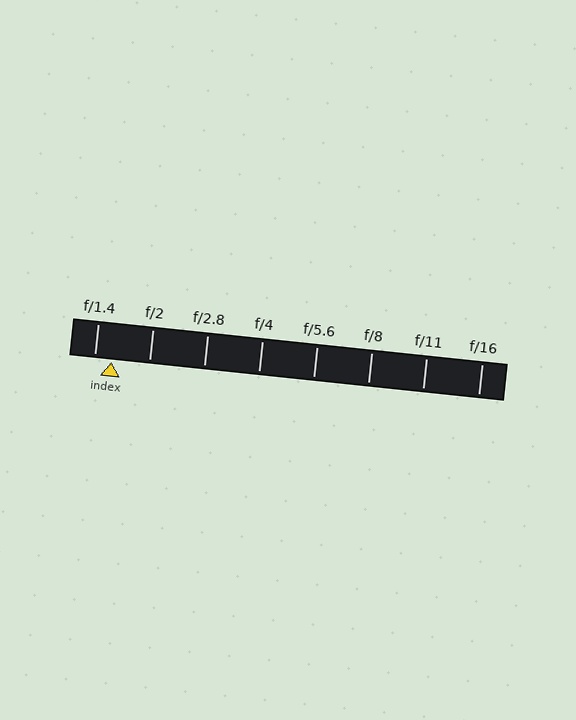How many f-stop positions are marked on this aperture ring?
There are 8 f-stop positions marked.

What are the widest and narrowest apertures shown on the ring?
The widest aperture shown is f/1.4 and the narrowest is f/16.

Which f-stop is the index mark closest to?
The index mark is closest to f/1.4.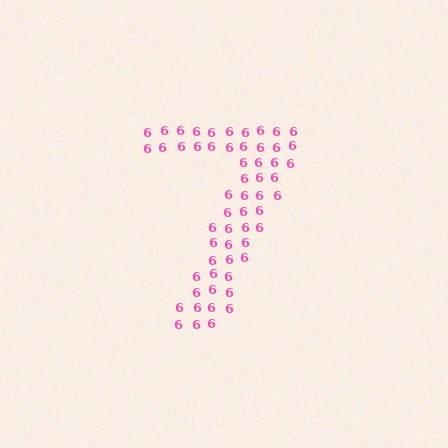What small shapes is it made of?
It is made of small digit 6's.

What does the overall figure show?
The overall figure shows the digit 7.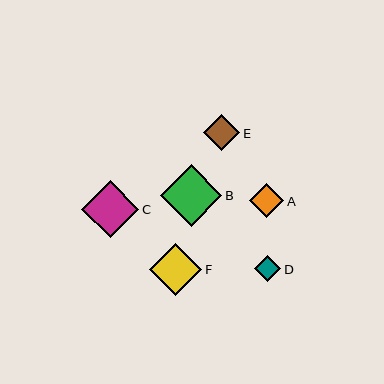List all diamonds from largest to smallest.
From largest to smallest: B, C, F, E, A, D.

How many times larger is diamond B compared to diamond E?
Diamond B is approximately 1.7 times the size of diamond E.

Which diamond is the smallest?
Diamond D is the smallest with a size of approximately 26 pixels.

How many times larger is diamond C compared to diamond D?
Diamond C is approximately 2.2 times the size of diamond D.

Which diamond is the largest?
Diamond B is the largest with a size of approximately 61 pixels.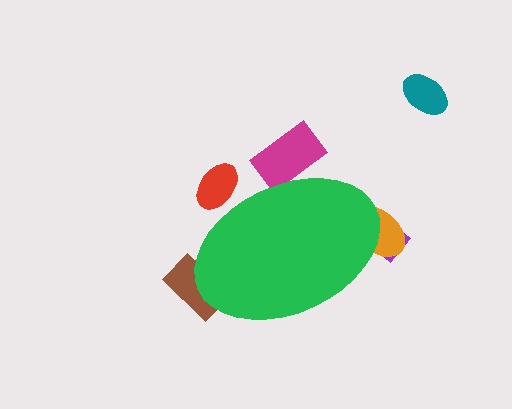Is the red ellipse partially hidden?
Yes, the red ellipse is partially hidden behind the green ellipse.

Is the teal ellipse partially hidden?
No, the teal ellipse is fully visible.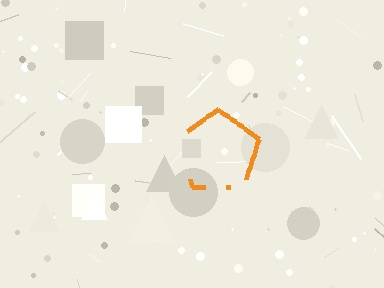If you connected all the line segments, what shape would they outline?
They would outline a pentagon.